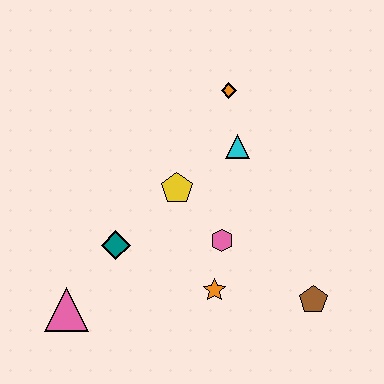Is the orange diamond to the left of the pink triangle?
No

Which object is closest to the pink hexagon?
The orange star is closest to the pink hexagon.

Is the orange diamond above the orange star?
Yes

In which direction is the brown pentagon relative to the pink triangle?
The brown pentagon is to the right of the pink triangle.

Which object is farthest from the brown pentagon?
The pink triangle is farthest from the brown pentagon.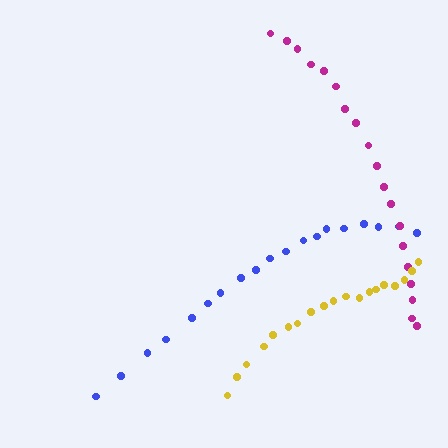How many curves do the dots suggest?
There are 3 distinct paths.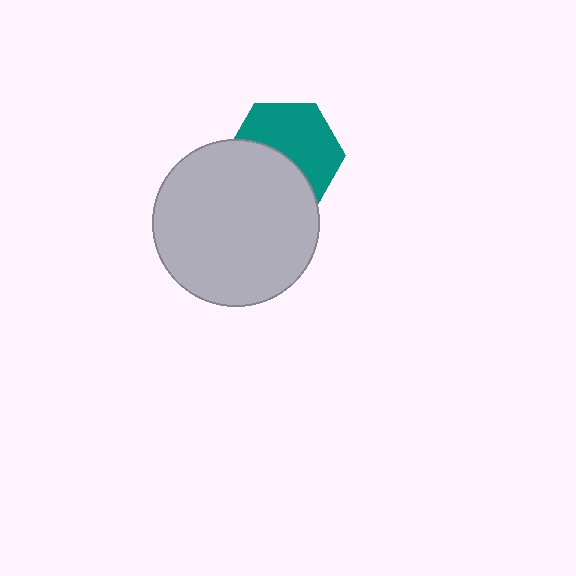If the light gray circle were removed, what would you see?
You would see the complete teal hexagon.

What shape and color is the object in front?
The object in front is a light gray circle.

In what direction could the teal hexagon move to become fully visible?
The teal hexagon could move up. That would shift it out from behind the light gray circle entirely.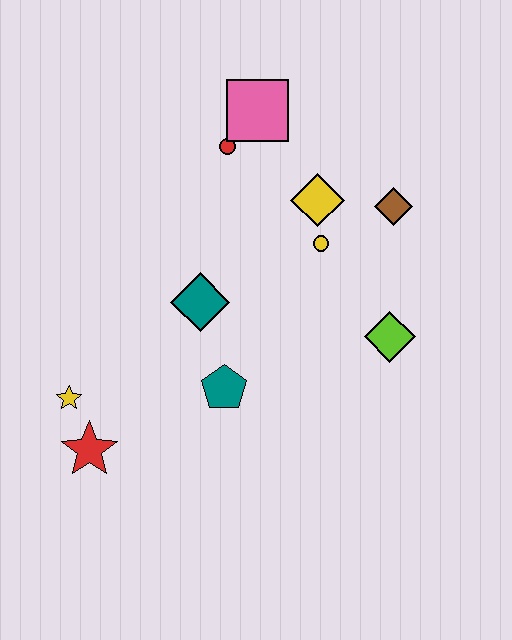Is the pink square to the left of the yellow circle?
Yes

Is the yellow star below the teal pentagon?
Yes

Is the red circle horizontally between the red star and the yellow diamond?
Yes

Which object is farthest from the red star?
The brown diamond is farthest from the red star.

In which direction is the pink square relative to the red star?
The pink square is above the red star.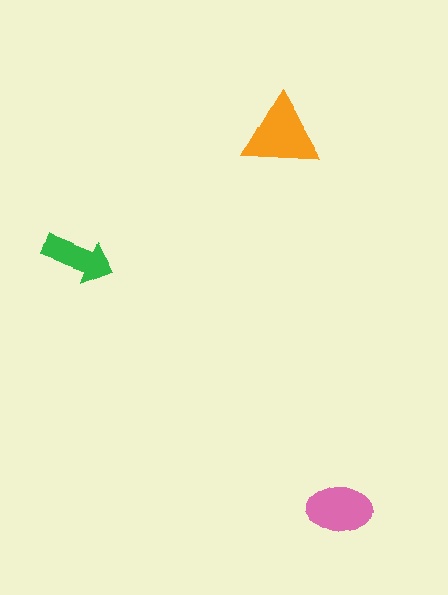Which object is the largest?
The orange triangle.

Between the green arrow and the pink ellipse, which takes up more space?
The pink ellipse.